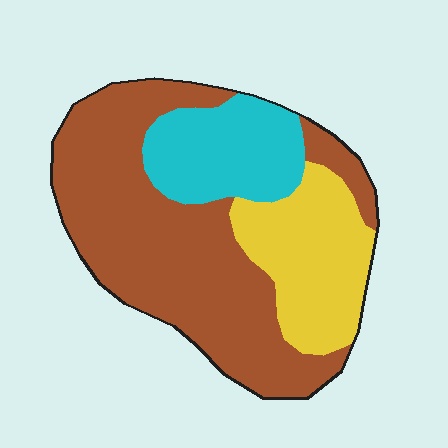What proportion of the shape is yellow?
Yellow covers around 25% of the shape.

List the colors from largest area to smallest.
From largest to smallest: brown, yellow, cyan.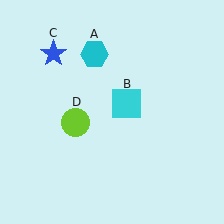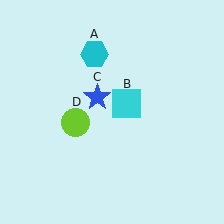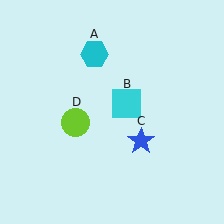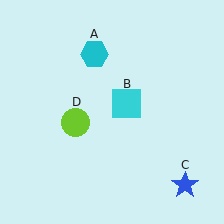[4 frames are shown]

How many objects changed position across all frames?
1 object changed position: blue star (object C).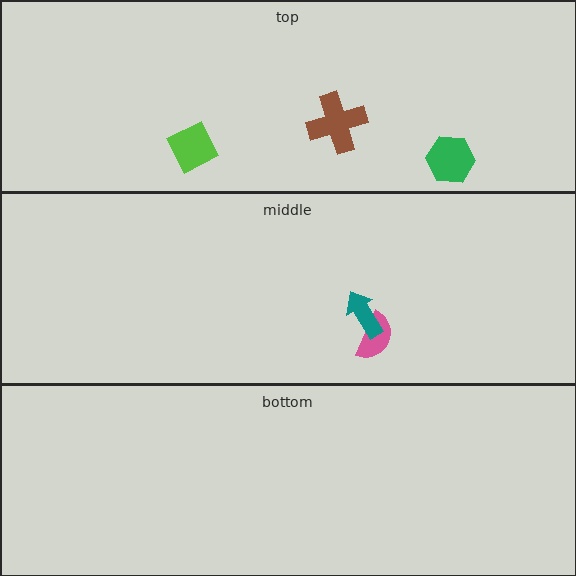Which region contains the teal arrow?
The middle region.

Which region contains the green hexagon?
The top region.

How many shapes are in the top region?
3.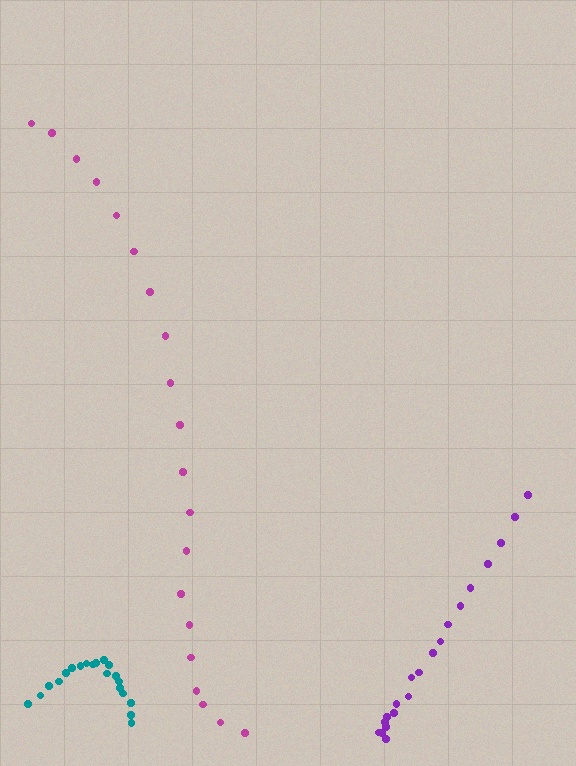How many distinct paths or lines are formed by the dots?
There are 3 distinct paths.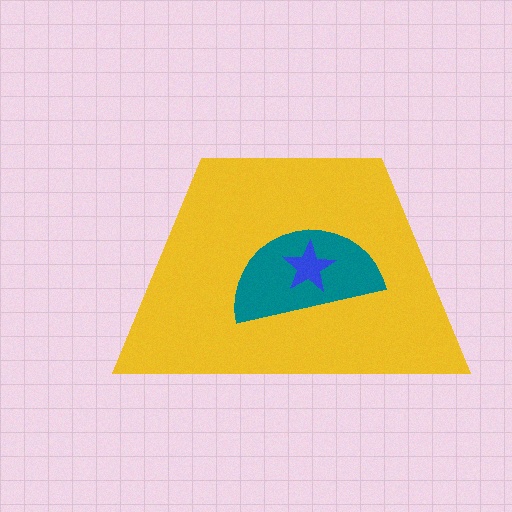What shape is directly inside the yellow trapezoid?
The teal semicircle.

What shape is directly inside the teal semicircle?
The blue star.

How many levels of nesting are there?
3.